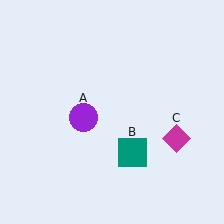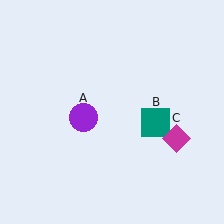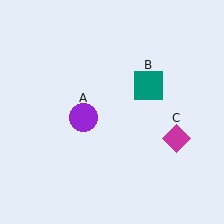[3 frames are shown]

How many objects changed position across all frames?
1 object changed position: teal square (object B).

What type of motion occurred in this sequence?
The teal square (object B) rotated counterclockwise around the center of the scene.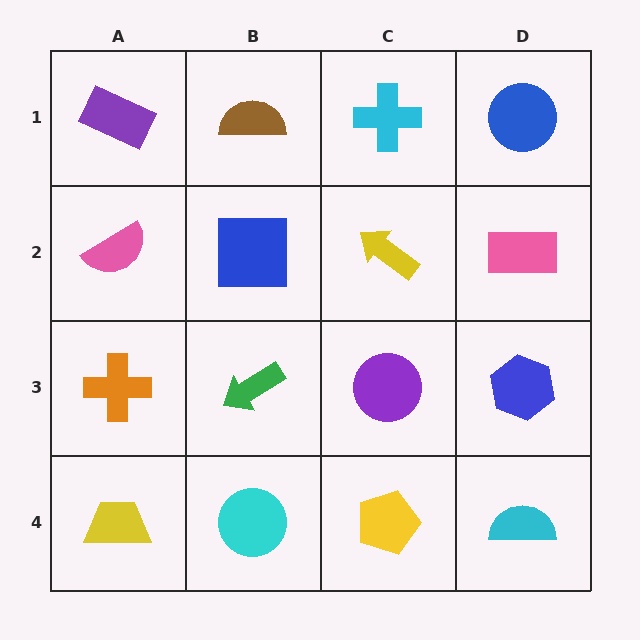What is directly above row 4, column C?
A purple circle.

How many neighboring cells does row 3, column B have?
4.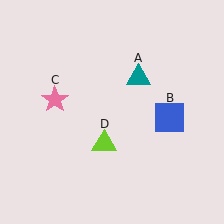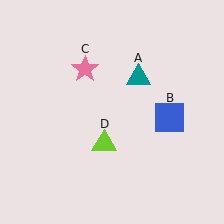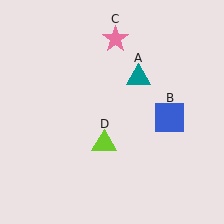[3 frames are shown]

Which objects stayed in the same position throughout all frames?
Teal triangle (object A) and blue square (object B) and lime triangle (object D) remained stationary.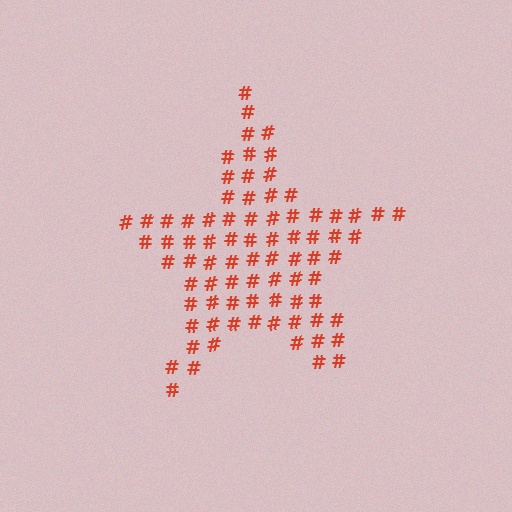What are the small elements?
The small elements are hash symbols.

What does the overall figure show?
The overall figure shows a star.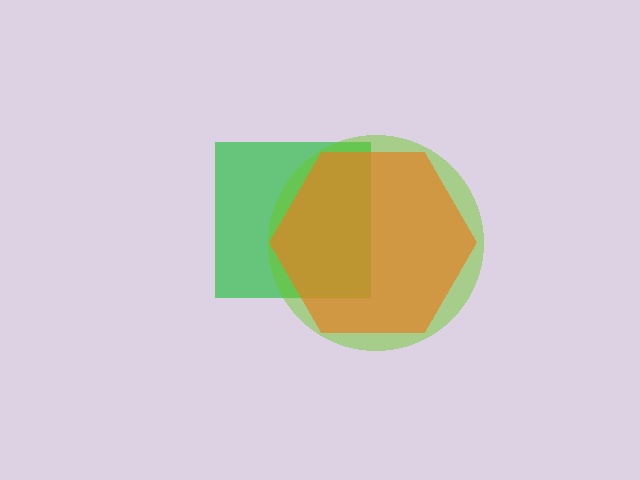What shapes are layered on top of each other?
The layered shapes are: a green square, a lime circle, an orange hexagon.